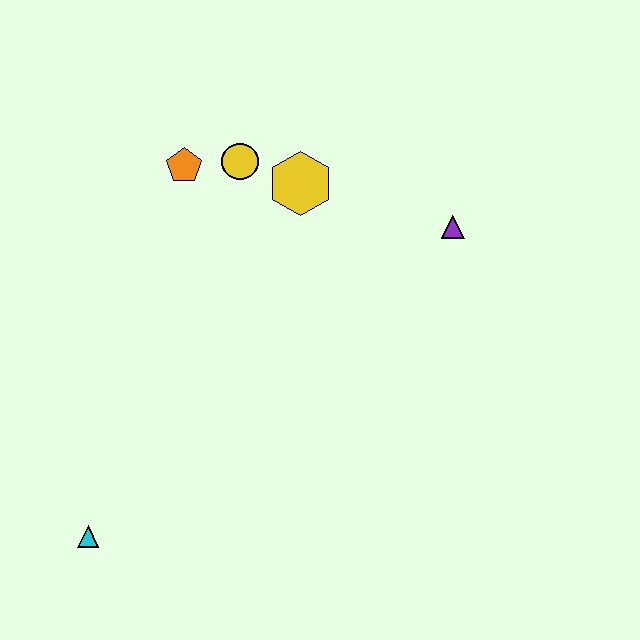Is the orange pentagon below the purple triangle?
No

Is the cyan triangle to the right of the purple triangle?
No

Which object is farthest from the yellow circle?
The cyan triangle is farthest from the yellow circle.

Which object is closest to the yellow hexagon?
The yellow circle is closest to the yellow hexagon.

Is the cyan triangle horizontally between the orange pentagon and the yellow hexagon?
No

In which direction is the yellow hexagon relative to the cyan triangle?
The yellow hexagon is above the cyan triangle.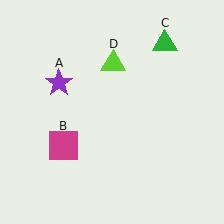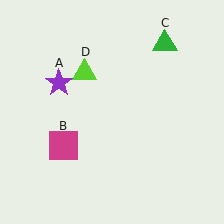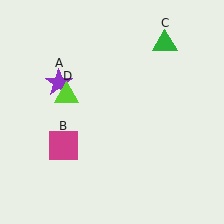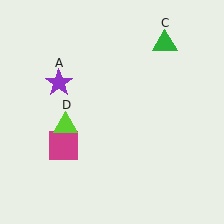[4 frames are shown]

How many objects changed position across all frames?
1 object changed position: lime triangle (object D).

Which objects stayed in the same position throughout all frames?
Purple star (object A) and magenta square (object B) and green triangle (object C) remained stationary.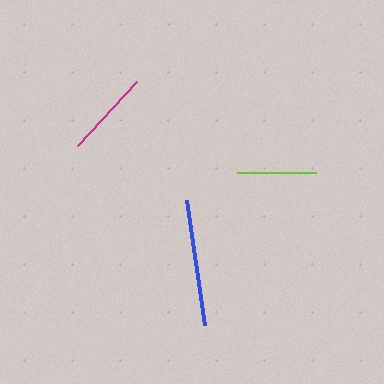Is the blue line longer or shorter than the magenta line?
The blue line is longer than the magenta line.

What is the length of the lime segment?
The lime segment is approximately 79 pixels long.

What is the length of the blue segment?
The blue segment is approximately 126 pixels long.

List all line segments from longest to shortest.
From longest to shortest: blue, magenta, lime.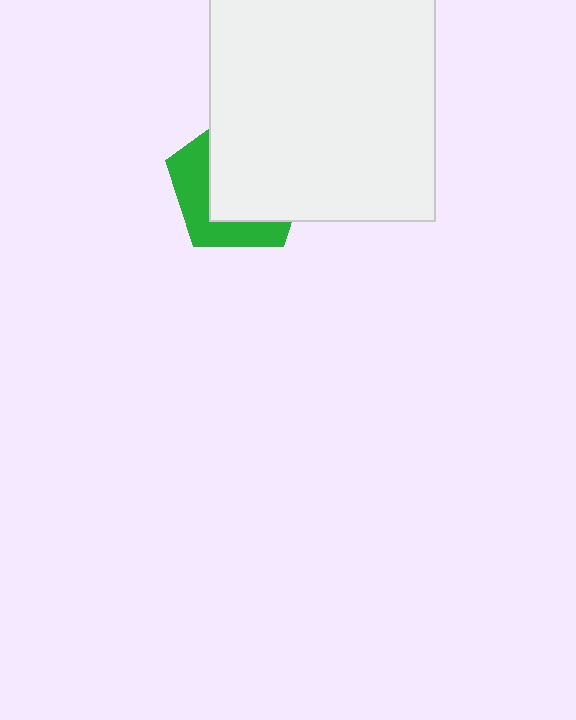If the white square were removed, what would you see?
You would see the complete green pentagon.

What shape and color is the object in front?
The object in front is a white square.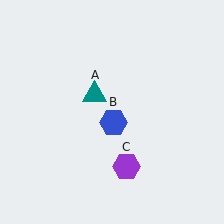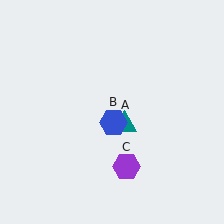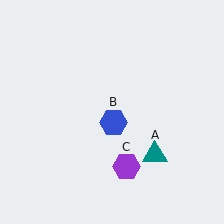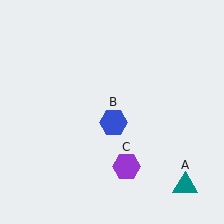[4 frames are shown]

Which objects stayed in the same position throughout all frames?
Blue hexagon (object B) and purple hexagon (object C) remained stationary.